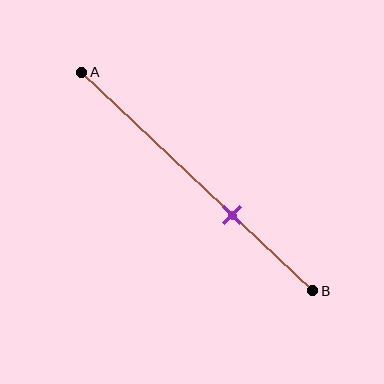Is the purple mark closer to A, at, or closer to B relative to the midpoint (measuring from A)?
The purple mark is closer to point B than the midpoint of segment AB.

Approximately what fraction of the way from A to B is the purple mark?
The purple mark is approximately 65% of the way from A to B.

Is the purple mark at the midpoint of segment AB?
No, the mark is at about 65% from A, not at the 50% midpoint.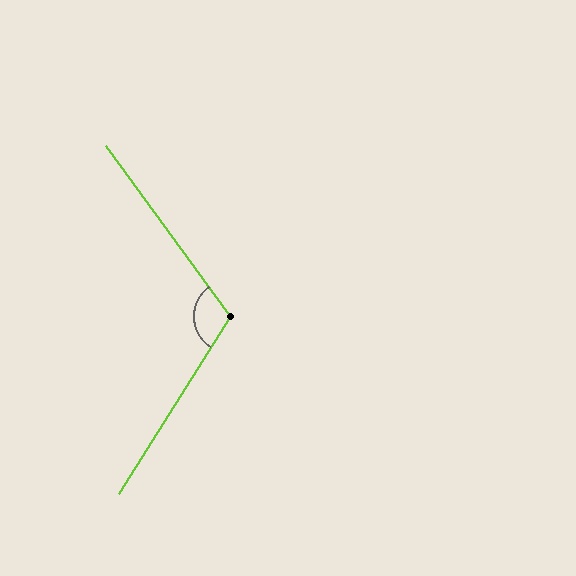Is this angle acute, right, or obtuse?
It is obtuse.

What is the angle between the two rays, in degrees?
Approximately 112 degrees.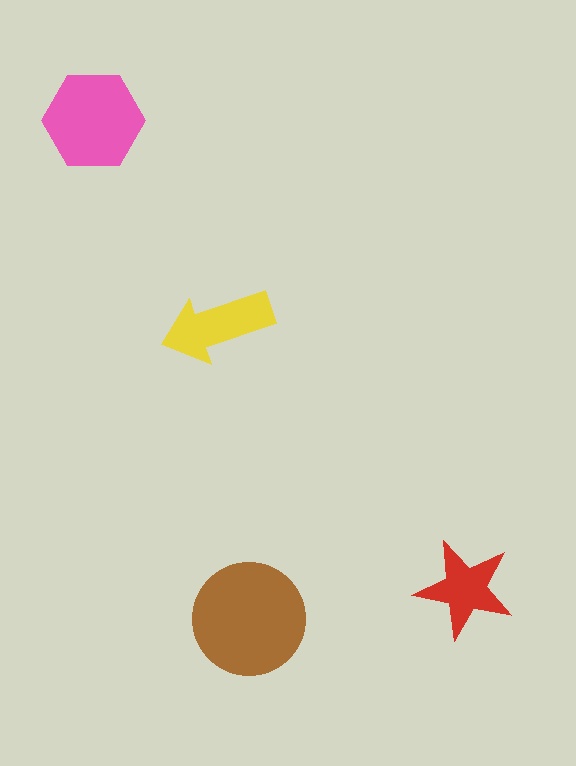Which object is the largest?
The brown circle.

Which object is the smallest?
The red star.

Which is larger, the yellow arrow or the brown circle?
The brown circle.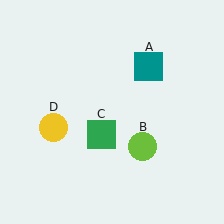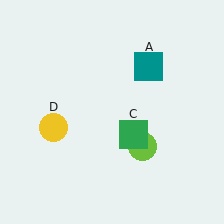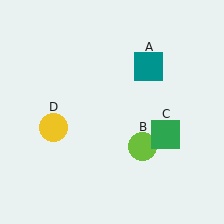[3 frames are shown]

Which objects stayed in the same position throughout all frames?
Teal square (object A) and lime circle (object B) and yellow circle (object D) remained stationary.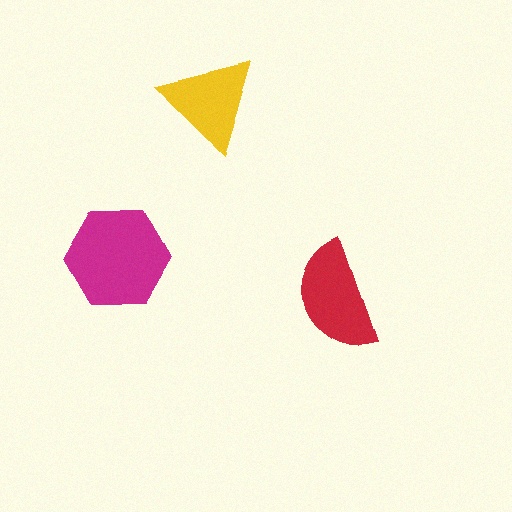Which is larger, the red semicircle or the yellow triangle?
The red semicircle.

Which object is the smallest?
The yellow triangle.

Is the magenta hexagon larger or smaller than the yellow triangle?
Larger.